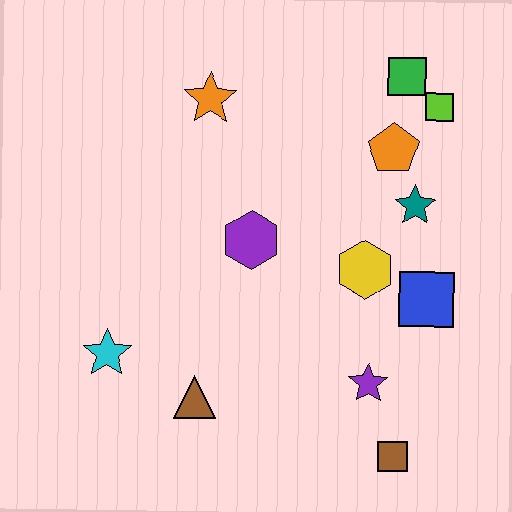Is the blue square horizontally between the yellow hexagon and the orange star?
No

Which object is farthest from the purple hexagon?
The brown square is farthest from the purple hexagon.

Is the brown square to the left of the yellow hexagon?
No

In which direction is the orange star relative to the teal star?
The orange star is to the left of the teal star.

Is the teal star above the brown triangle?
Yes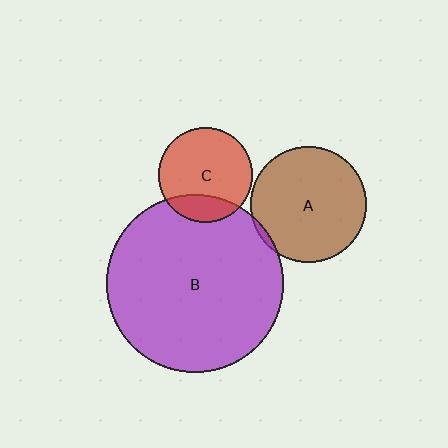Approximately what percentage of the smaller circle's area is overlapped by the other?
Approximately 5%.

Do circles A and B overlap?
Yes.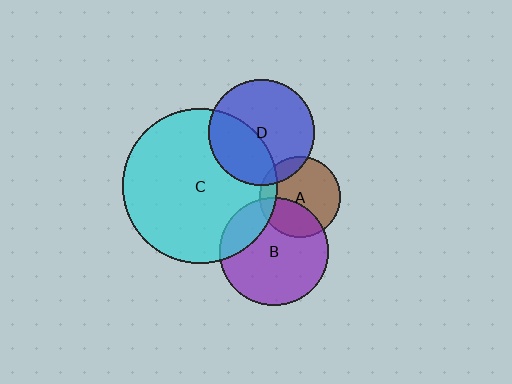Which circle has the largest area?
Circle C (cyan).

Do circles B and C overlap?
Yes.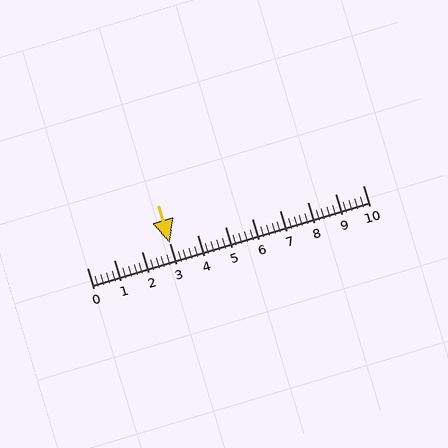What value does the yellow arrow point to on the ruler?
The yellow arrow points to approximately 3.0.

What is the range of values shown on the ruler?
The ruler shows values from 0 to 10.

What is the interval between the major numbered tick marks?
The major tick marks are spaced 1 units apart.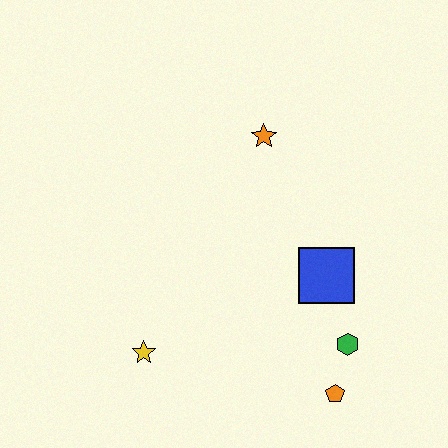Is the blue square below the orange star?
Yes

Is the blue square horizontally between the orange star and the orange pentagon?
Yes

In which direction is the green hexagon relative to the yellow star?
The green hexagon is to the right of the yellow star.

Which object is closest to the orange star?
The blue square is closest to the orange star.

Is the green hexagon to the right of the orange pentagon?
Yes